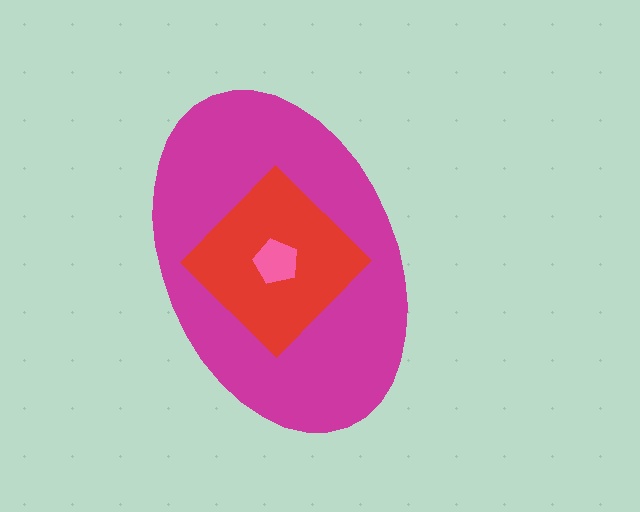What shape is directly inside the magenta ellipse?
The red diamond.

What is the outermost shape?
The magenta ellipse.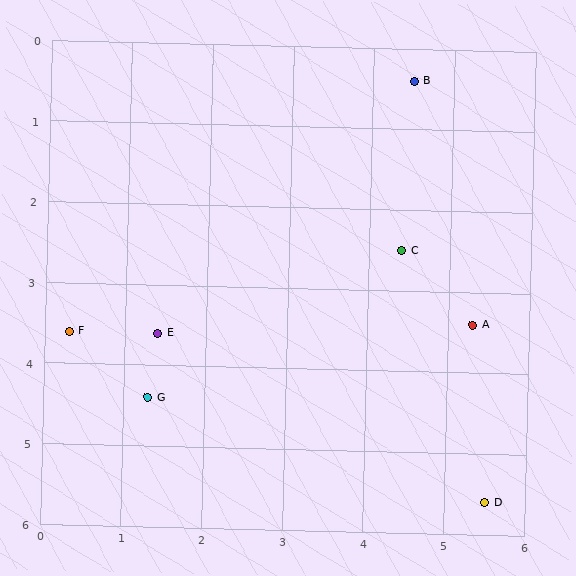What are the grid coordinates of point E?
Point E is at approximately (1.4, 3.6).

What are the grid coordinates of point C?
Point C is at approximately (4.4, 2.5).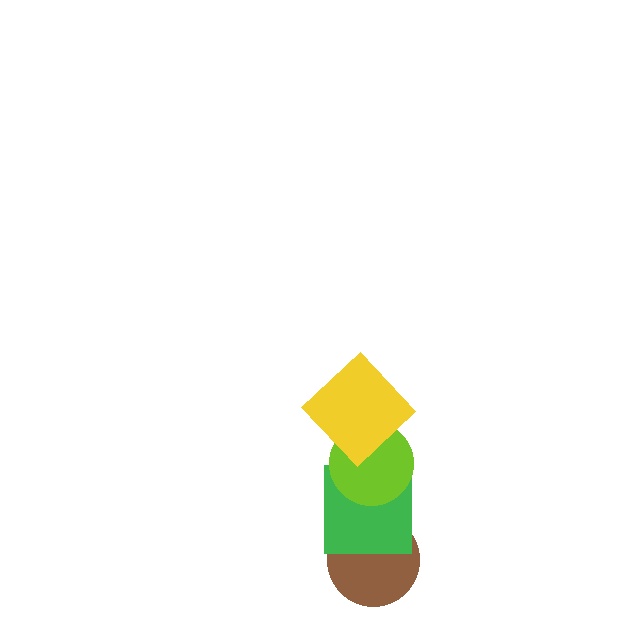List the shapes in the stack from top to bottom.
From top to bottom: the yellow diamond, the lime circle, the green square, the brown circle.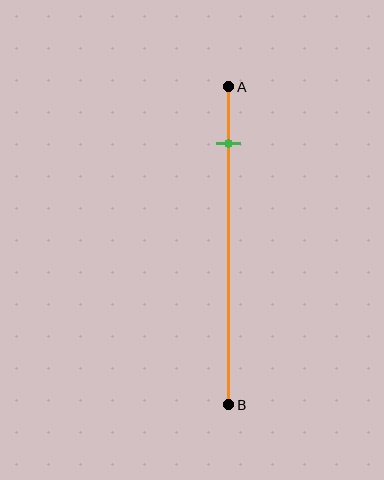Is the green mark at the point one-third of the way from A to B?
No, the mark is at about 20% from A, not at the 33% one-third point.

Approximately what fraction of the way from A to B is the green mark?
The green mark is approximately 20% of the way from A to B.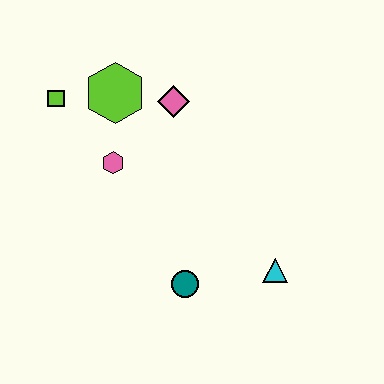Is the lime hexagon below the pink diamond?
No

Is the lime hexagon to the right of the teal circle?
No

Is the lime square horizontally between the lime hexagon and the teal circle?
No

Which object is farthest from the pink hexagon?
The cyan triangle is farthest from the pink hexagon.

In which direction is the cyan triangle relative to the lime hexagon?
The cyan triangle is below the lime hexagon.